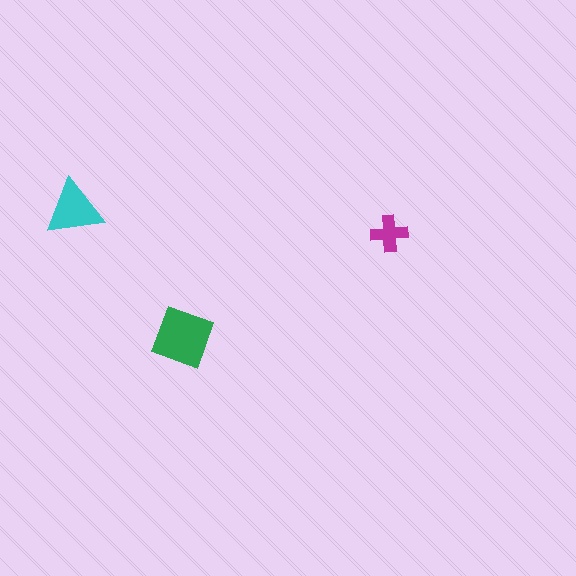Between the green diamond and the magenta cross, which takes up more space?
The green diamond.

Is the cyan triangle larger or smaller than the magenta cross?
Larger.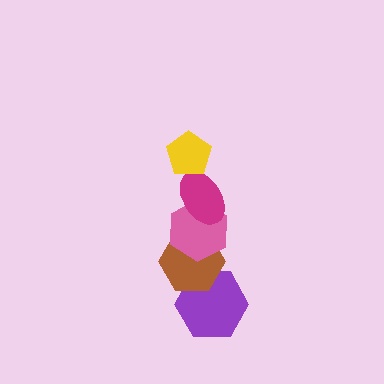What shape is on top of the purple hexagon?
The brown hexagon is on top of the purple hexagon.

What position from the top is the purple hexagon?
The purple hexagon is 5th from the top.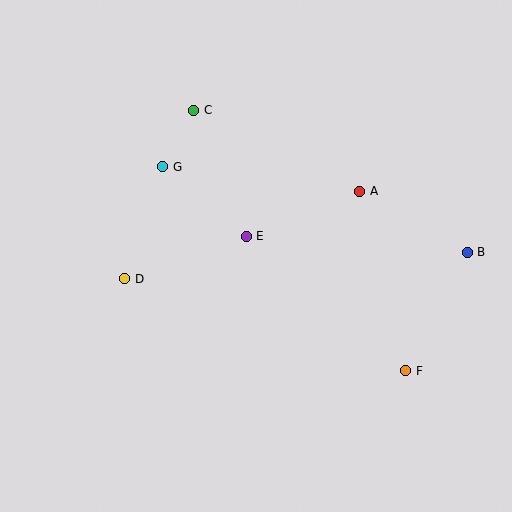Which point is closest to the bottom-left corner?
Point D is closest to the bottom-left corner.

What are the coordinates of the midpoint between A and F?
The midpoint between A and F is at (383, 281).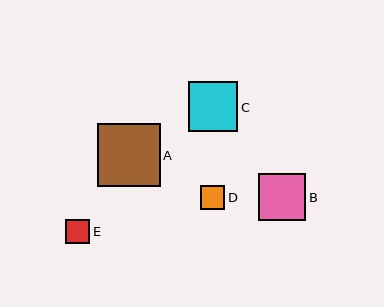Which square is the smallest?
Square D is the smallest with a size of approximately 24 pixels.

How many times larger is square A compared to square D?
Square A is approximately 2.6 times the size of square D.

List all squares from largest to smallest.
From largest to smallest: A, C, B, E, D.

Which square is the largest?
Square A is the largest with a size of approximately 63 pixels.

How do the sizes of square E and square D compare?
Square E and square D are approximately the same size.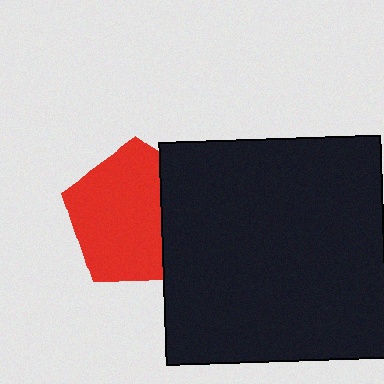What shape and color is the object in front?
The object in front is a black square.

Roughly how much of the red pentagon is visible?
Most of it is visible (roughly 70%).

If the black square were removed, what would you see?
You would see the complete red pentagon.